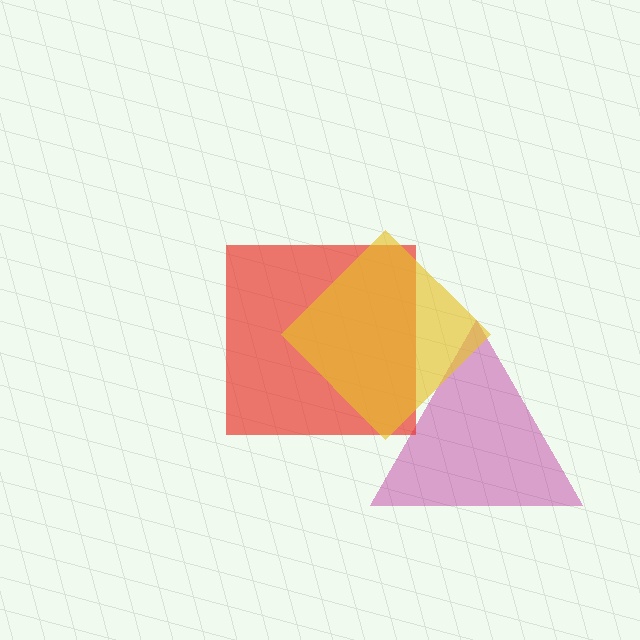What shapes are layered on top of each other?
The layered shapes are: a magenta triangle, a red square, a yellow diamond.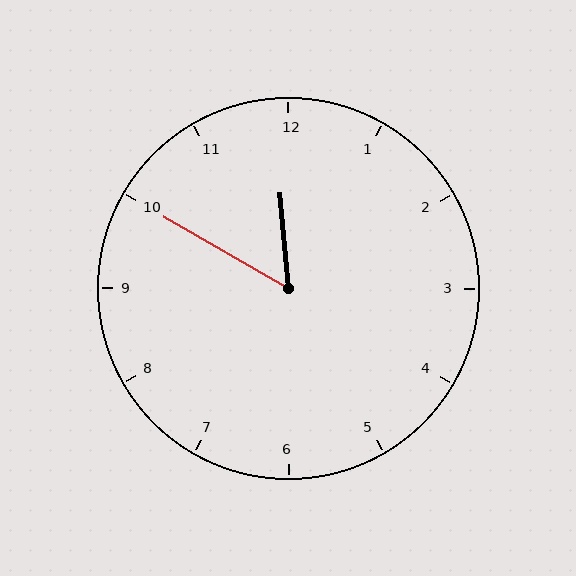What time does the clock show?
11:50.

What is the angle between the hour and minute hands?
Approximately 55 degrees.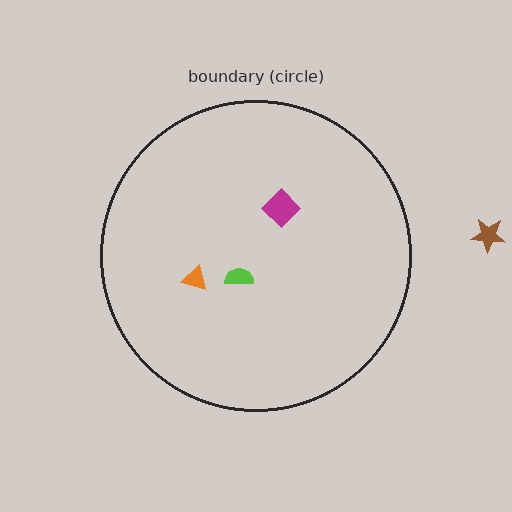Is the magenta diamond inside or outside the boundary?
Inside.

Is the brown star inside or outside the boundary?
Outside.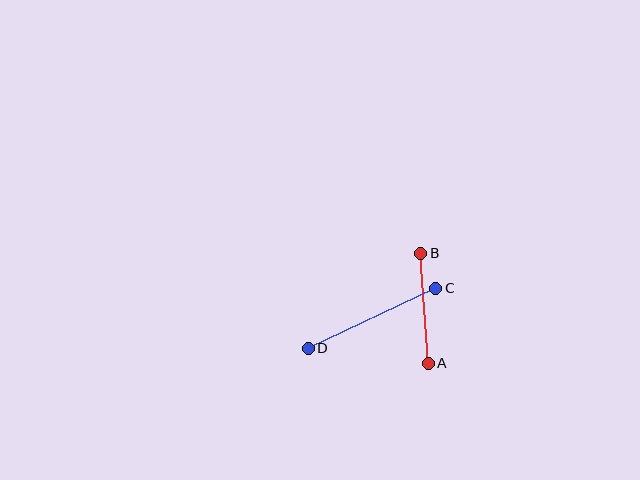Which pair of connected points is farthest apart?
Points C and D are farthest apart.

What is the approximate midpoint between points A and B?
The midpoint is at approximately (425, 308) pixels.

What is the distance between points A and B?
The distance is approximately 110 pixels.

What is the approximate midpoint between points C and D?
The midpoint is at approximately (372, 318) pixels.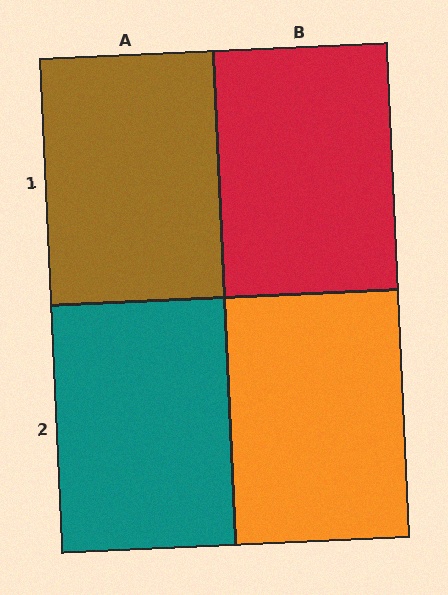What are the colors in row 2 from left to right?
Teal, orange.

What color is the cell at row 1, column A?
Brown.